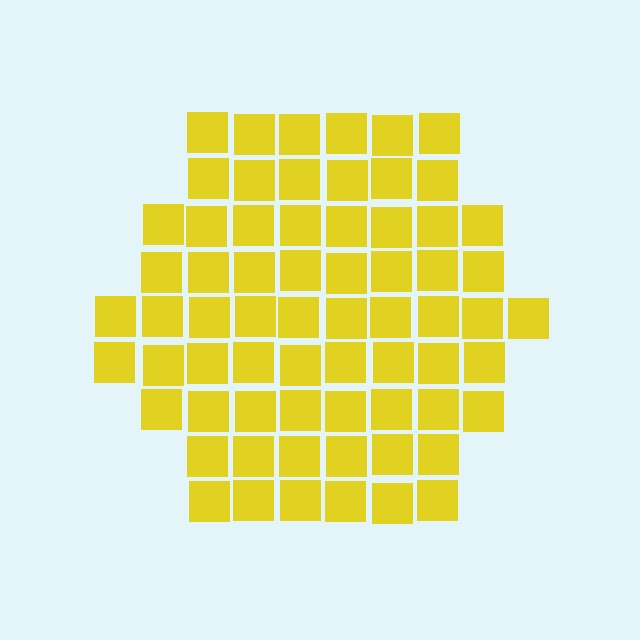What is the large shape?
The large shape is a hexagon.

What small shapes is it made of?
It is made of small squares.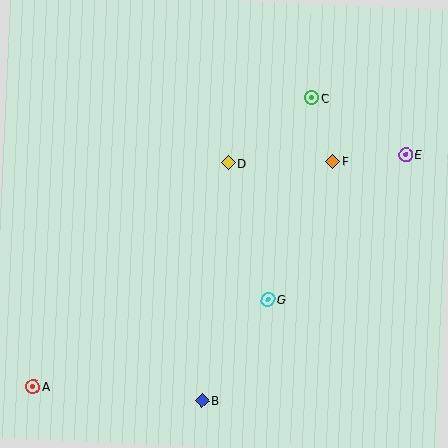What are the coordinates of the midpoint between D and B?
The midpoint between D and B is at (215, 282).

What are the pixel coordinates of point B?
Point B is at (202, 400).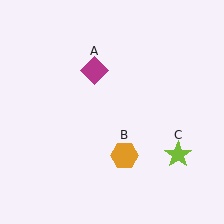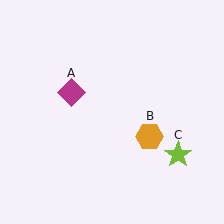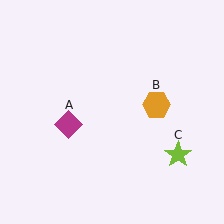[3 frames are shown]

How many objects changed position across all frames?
2 objects changed position: magenta diamond (object A), orange hexagon (object B).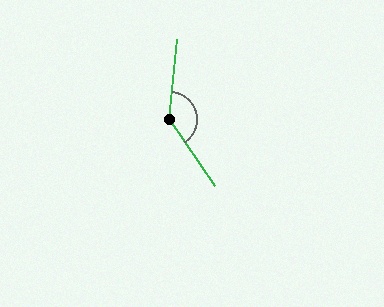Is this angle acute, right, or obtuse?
It is obtuse.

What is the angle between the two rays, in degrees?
Approximately 140 degrees.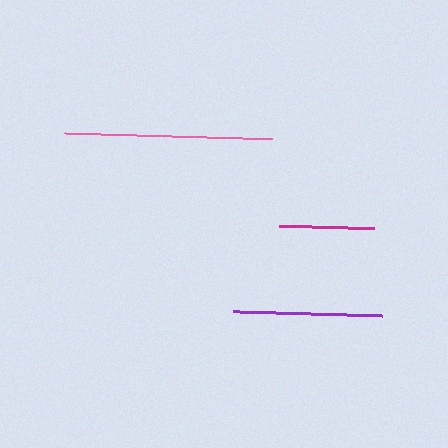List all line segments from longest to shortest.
From longest to shortest: pink, purple, magenta.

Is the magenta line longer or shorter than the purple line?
The purple line is longer than the magenta line.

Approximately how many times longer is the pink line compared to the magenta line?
The pink line is approximately 2.2 times the length of the magenta line.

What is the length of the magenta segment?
The magenta segment is approximately 95 pixels long.